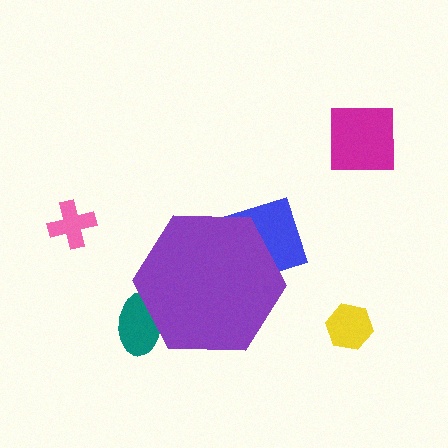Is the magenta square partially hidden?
No, the magenta square is fully visible.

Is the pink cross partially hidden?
No, the pink cross is fully visible.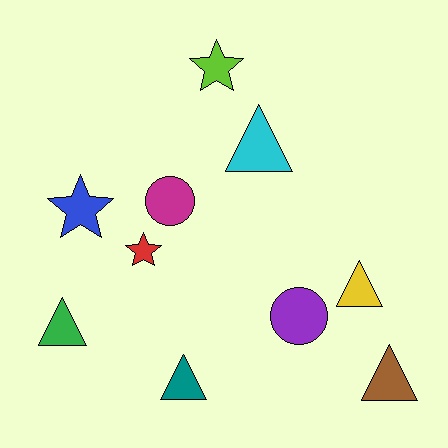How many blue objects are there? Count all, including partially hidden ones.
There is 1 blue object.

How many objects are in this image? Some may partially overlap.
There are 10 objects.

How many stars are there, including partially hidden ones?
There are 3 stars.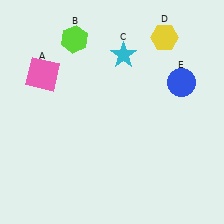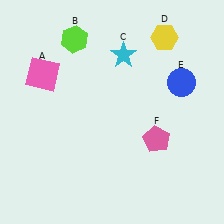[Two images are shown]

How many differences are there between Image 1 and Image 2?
There is 1 difference between the two images.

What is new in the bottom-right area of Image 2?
A pink pentagon (F) was added in the bottom-right area of Image 2.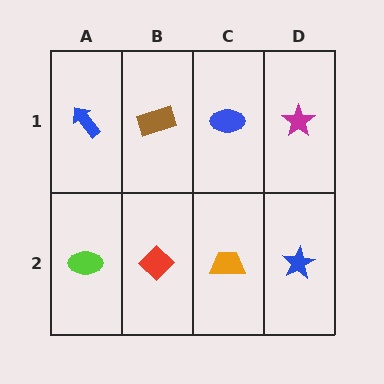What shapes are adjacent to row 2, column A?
A blue arrow (row 1, column A), a red diamond (row 2, column B).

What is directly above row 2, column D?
A magenta star.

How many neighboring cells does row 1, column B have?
3.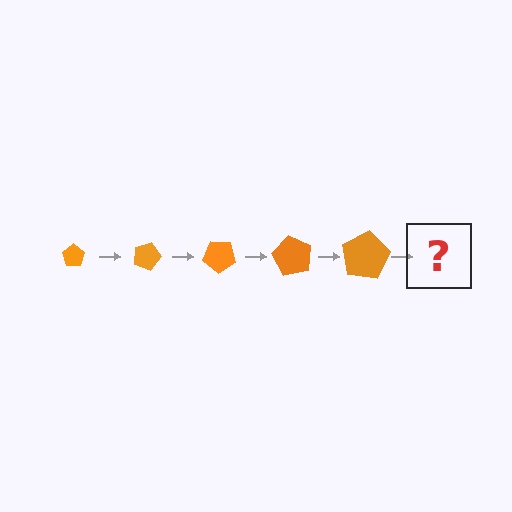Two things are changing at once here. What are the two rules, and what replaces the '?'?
The two rules are that the pentagon grows larger each step and it rotates 20 degrees each step. The '?' should be a pentagon, larger than the previous one and rotated 100 degrees from the start.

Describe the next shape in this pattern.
It should be a pentagon, larger than the previous one and rotated 100 degrees from the start.